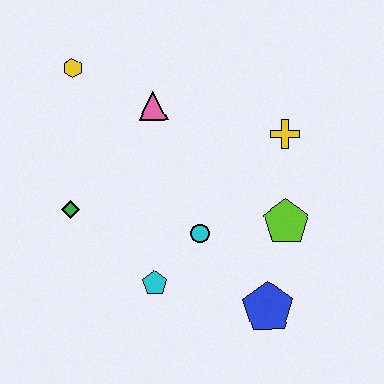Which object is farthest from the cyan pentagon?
The yellow hexagon is farthest from the cyan pentagon.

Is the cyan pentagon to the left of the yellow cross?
Yes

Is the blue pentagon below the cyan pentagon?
Yes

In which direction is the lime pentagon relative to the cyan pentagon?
The lime pentagon is to the right of the cyan pentagon.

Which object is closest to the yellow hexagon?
The pink triangle is closest to the yellow hexagon.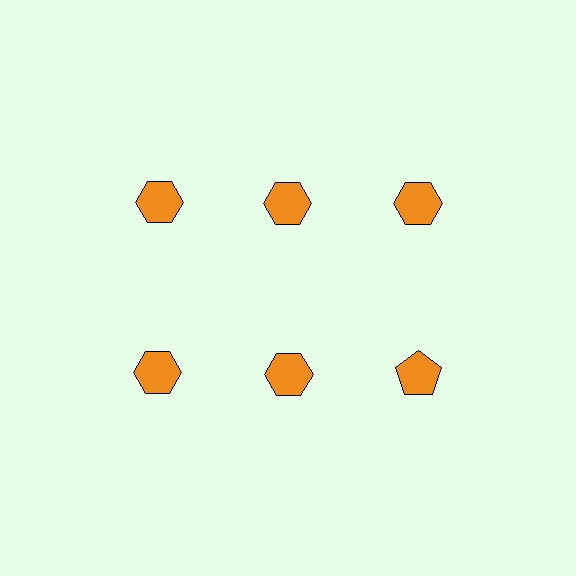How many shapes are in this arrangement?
There are 6 shapes arranged in a grid pattern.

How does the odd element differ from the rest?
It has a different shape: pentagon instead of hexagon.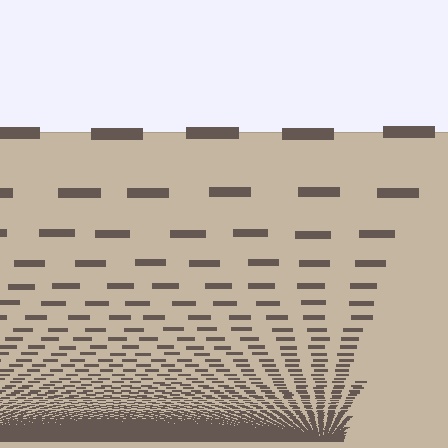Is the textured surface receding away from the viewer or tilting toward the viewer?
The surface appears to tilt toward the viewer. Texture elements get larger and sparser toward the top.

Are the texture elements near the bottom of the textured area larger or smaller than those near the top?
Smaller. The gradient is inverted — elements near the bottom are smaller and denser.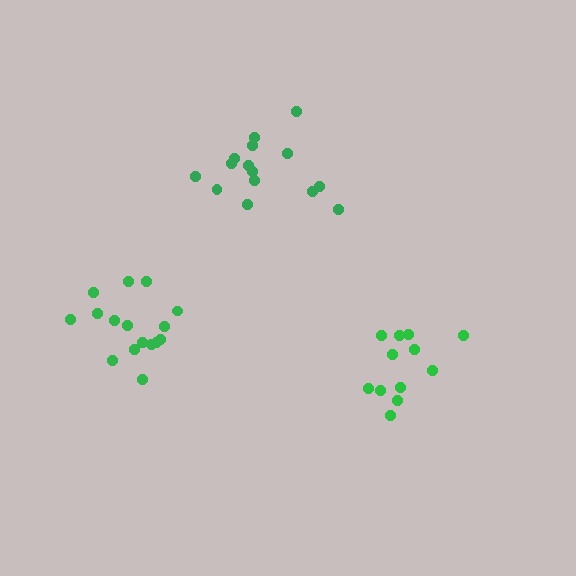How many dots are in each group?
Group 1: 15 dots, Group 2: 16 dots, Group 3: 12 dots (43 total).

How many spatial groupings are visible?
There are 3 spatial groupings.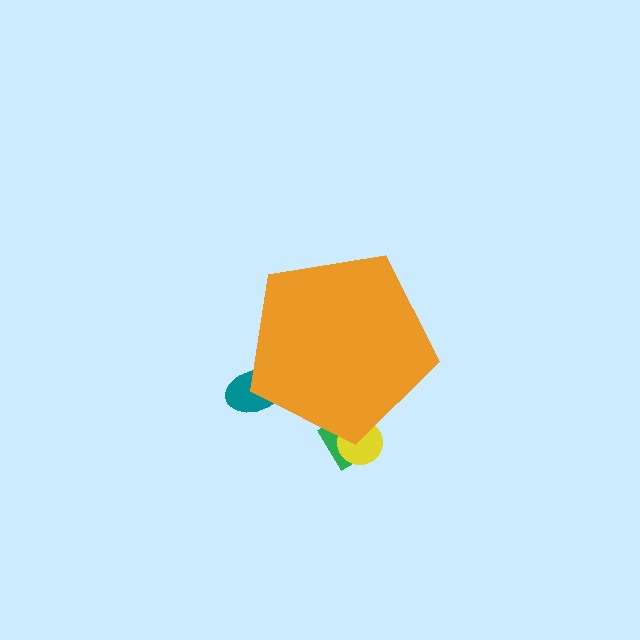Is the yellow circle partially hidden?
Yes, the yellow circle is partially hidden behind the orange pentagon.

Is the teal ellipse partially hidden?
Yes, the teal ellipse is partially hidden behind the orange pentagon.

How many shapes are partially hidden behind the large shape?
3 shapes are partially hidden.